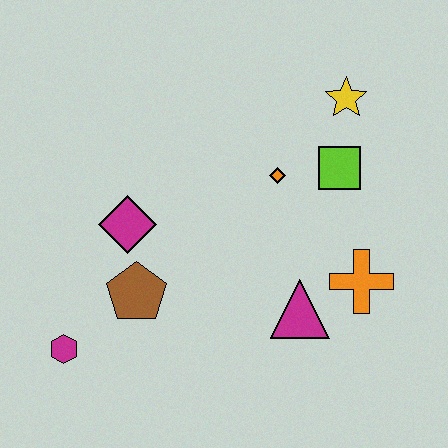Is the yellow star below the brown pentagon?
No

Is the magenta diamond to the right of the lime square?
No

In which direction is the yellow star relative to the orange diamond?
The yellow star is above the orange diamond.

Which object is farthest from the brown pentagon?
The yellow star is farthest from the brown pentagon.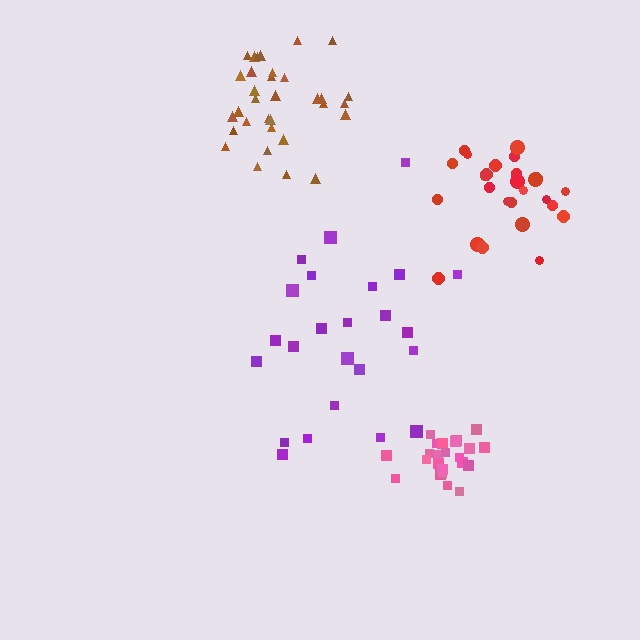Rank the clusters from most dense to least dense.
pink, brown, red, purple.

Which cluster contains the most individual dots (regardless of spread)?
Brown (33).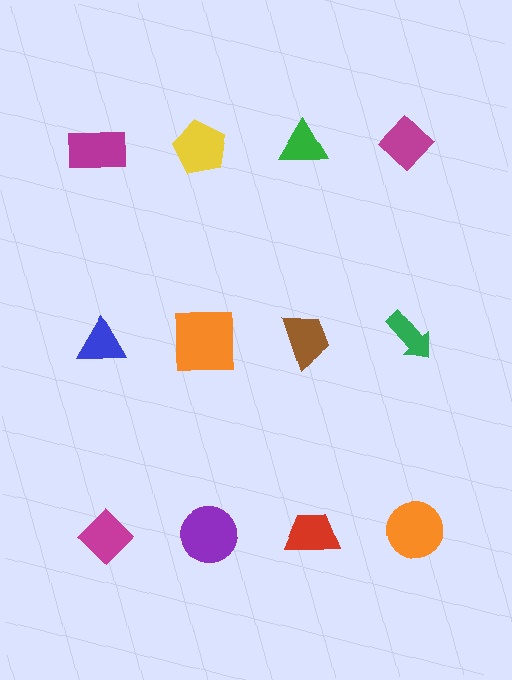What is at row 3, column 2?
A purple circle.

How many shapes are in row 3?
4 shapes.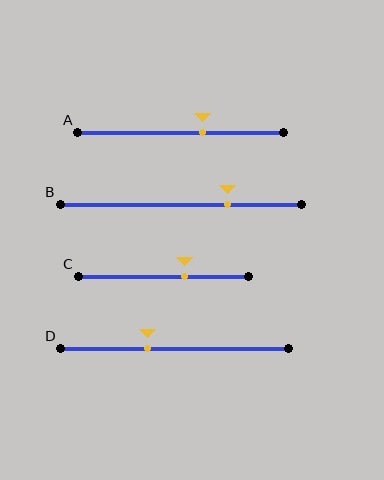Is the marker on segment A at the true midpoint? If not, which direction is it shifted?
No, the marker on segment A is shifted to the right by about 11% of the segment length.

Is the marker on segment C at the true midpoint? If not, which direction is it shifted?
No, the marker on segment C is shifted to the right by about 12% of the segment length.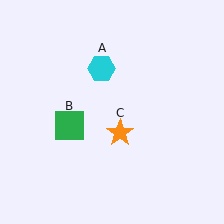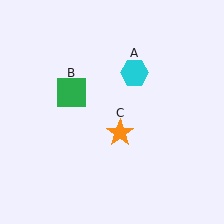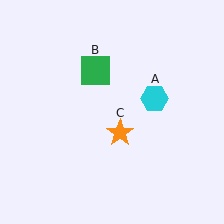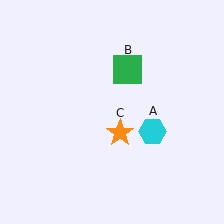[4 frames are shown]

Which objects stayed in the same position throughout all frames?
Orange star (object C) remained stationary.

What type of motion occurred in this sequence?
The cyan hexagon (object A), green square (object B) rotated clockwise around the center of the scene.